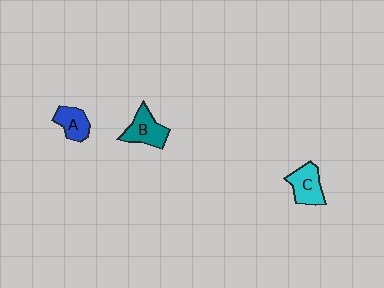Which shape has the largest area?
Shape B (teal).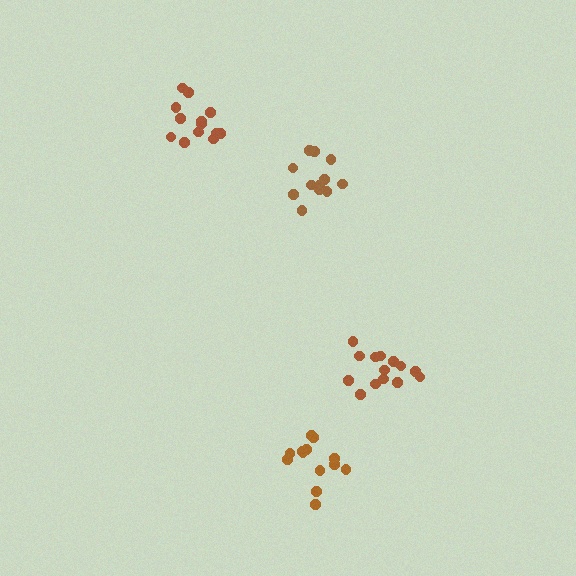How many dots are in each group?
Group 1: 12 dots, Group 2: 14 dots, Group 3: 13 dots, Group 4: 13 dots (52 total).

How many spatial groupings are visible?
There are 4 spatial groupings.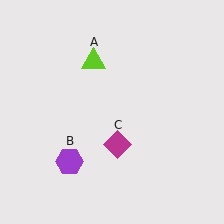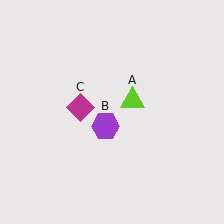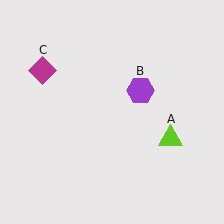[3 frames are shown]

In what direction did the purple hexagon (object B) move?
The purple hexagon (object B) moved up and to the right.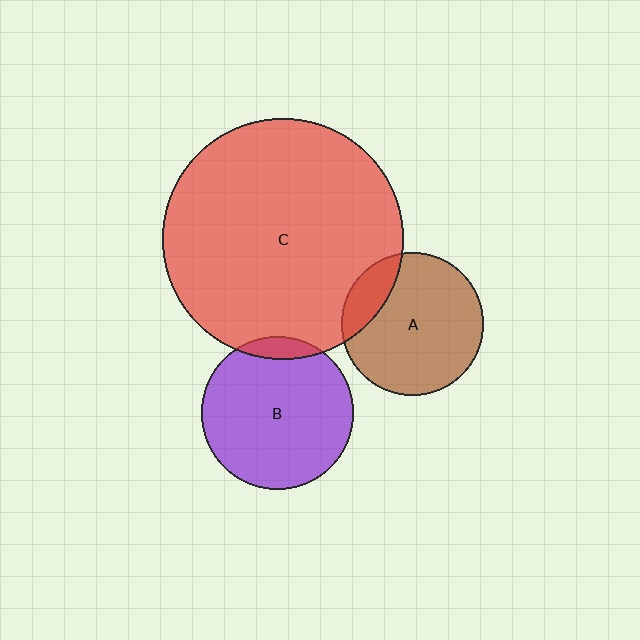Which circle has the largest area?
Circle C (red).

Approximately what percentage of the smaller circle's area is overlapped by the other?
Approximately 15%.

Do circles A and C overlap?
Yes.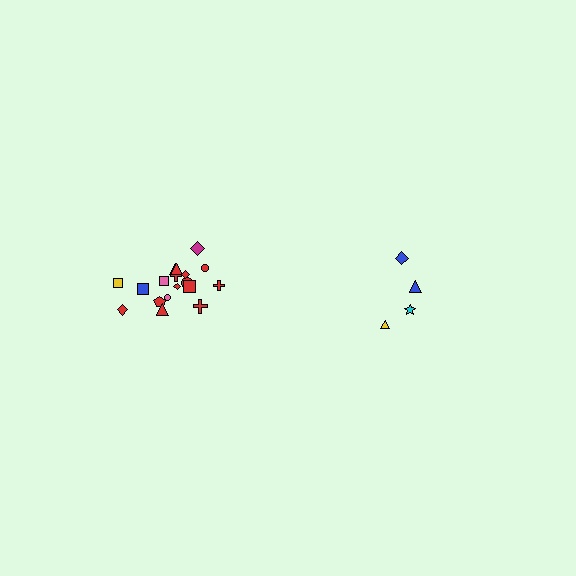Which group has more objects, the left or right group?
The left group.